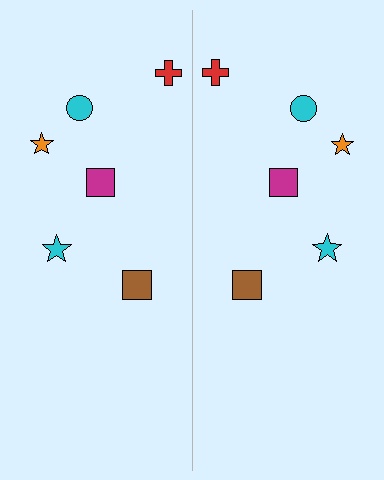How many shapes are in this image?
There are 12 shapes in this image.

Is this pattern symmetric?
Yes, this pattern has bilateral (reflection) symmetry.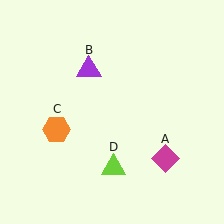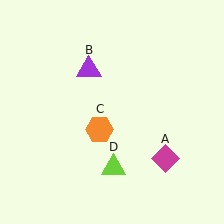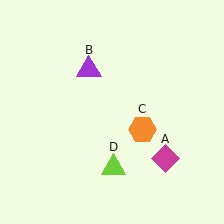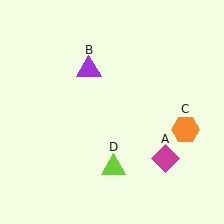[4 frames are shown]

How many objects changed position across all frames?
1 object changed position: orange hexagon (object C).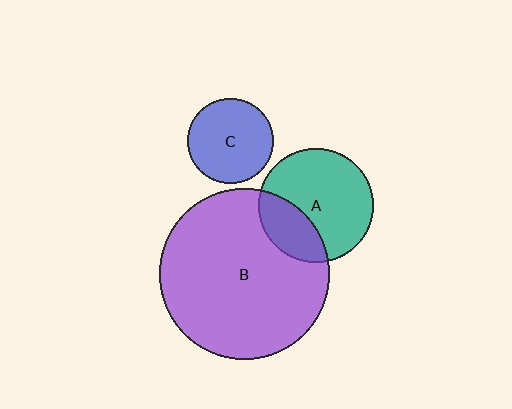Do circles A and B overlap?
Yes.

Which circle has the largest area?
Circle B (purple).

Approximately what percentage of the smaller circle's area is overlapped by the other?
Approximately 30%.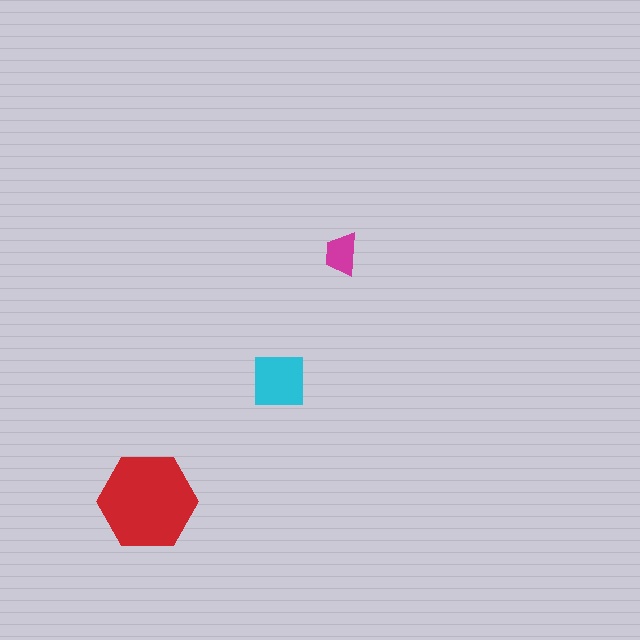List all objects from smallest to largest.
The magenta trapezoid, the cyan square, the red hexagon.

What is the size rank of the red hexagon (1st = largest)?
1st.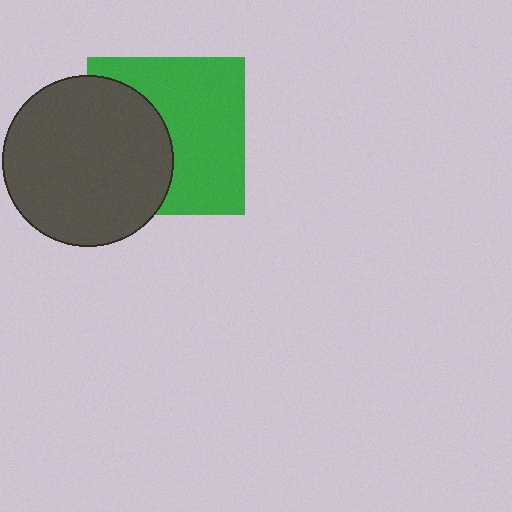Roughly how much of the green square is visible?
About half of it is visible (roughly 59%).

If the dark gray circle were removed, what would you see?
You would see the complete green square.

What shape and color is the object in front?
The object in front is a dark gray circle.